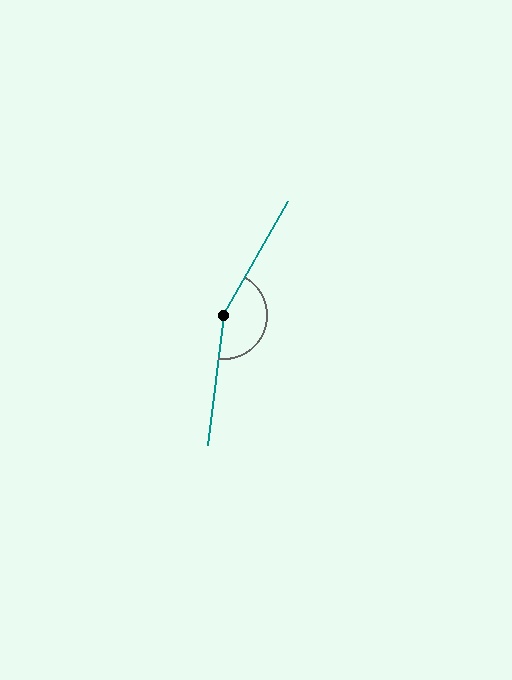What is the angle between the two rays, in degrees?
Approximately 157 degrees.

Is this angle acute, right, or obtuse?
It is obtuse.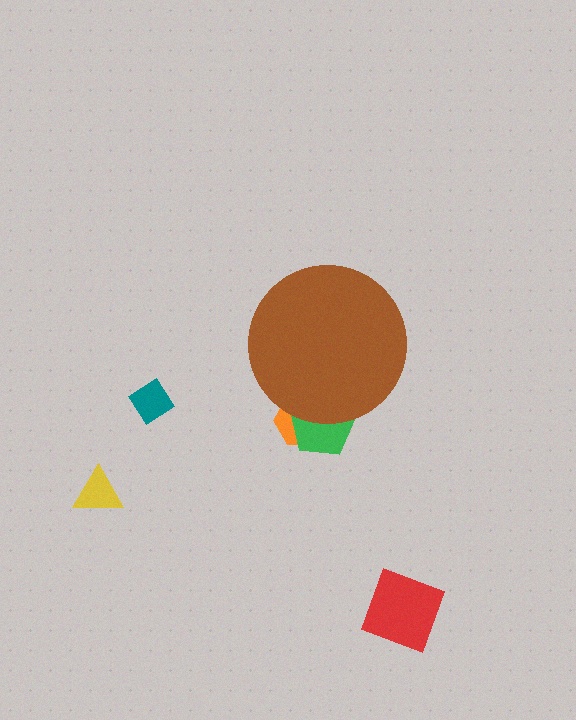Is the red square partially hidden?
No, the red square is fully visible.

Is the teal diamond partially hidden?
No, the teal diamond is fully visible.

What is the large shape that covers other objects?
A brown circle.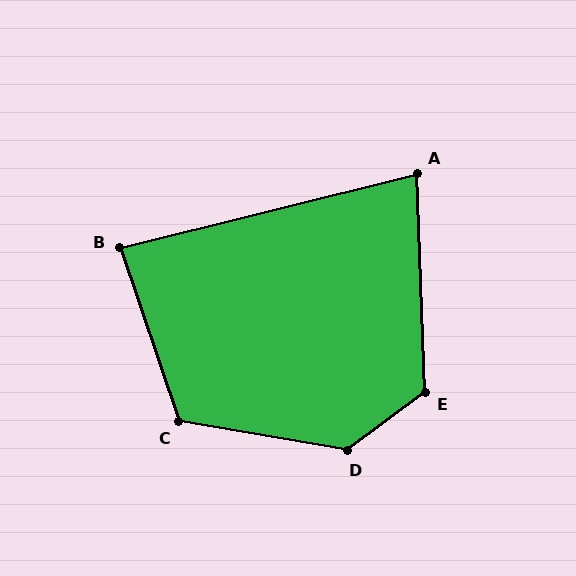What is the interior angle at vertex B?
Approximately 85 degrees (approximately right).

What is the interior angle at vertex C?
Approximately 118 degrees (obtuse).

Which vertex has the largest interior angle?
D, at approximately 134 degrees.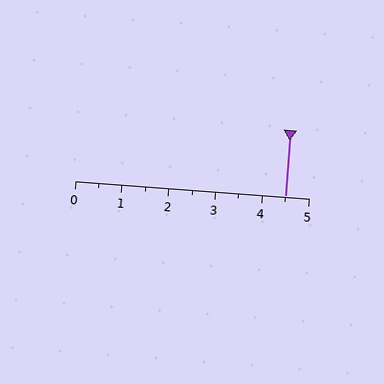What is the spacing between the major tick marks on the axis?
The major ticks are spaced 1 apart.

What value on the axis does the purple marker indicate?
The marker indicates approximately 4.5.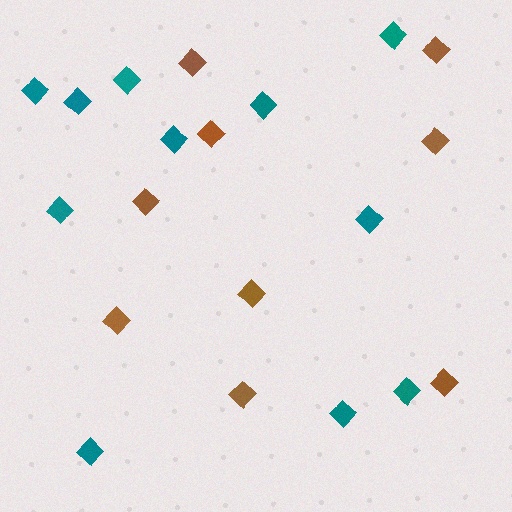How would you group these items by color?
There are 2 groups: one group of brown diamonds (9) and one group of teal diamonds (11).